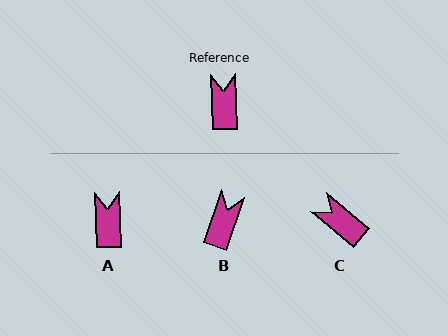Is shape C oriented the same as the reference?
No, it is off by about 48 degrees.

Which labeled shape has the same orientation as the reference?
A.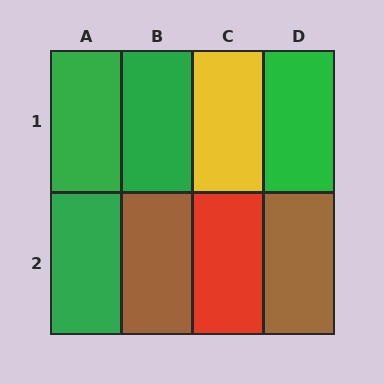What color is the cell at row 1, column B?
Green.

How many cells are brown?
2 cells are brown.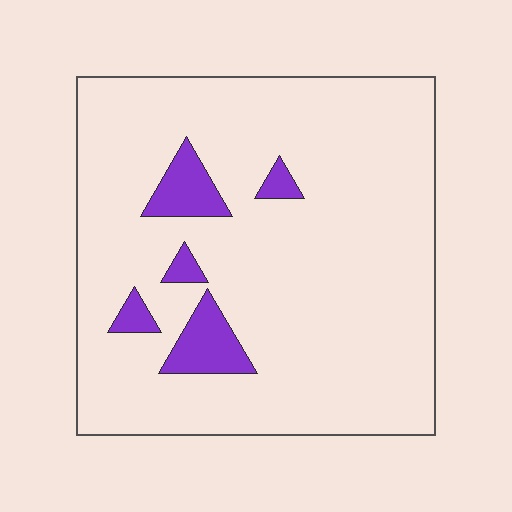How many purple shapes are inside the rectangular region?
5.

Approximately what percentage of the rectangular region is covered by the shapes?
Approximately 10%.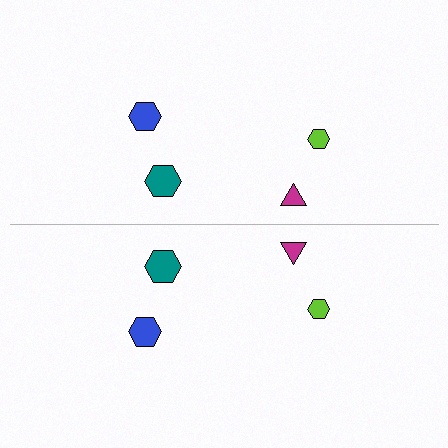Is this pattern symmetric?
Yes, this pattern has bilateral (reflection) symmetry.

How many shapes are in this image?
There are 8 shapes in this image.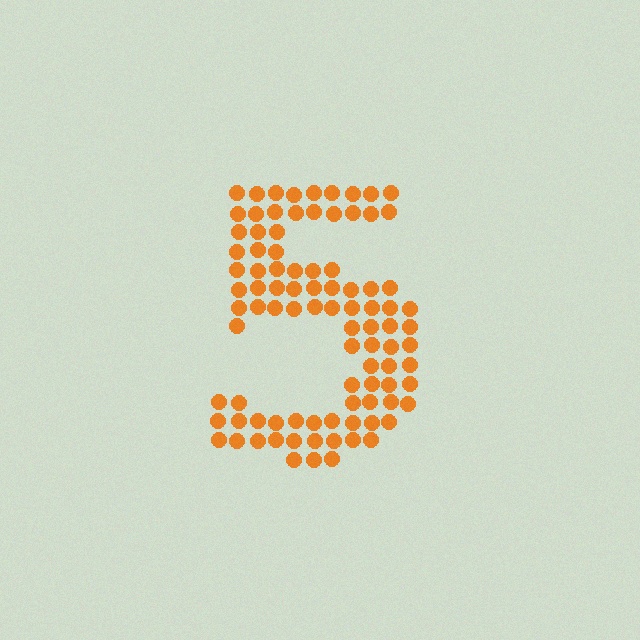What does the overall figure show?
The overall figure shows the digit 5.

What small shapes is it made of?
It is made of small circles.